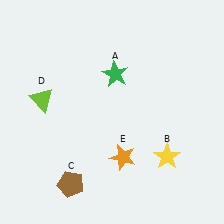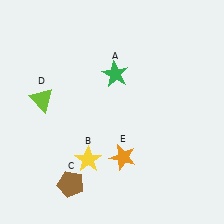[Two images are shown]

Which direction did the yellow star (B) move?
The yellow star (B) moved left.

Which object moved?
The yellow star (B) moved left.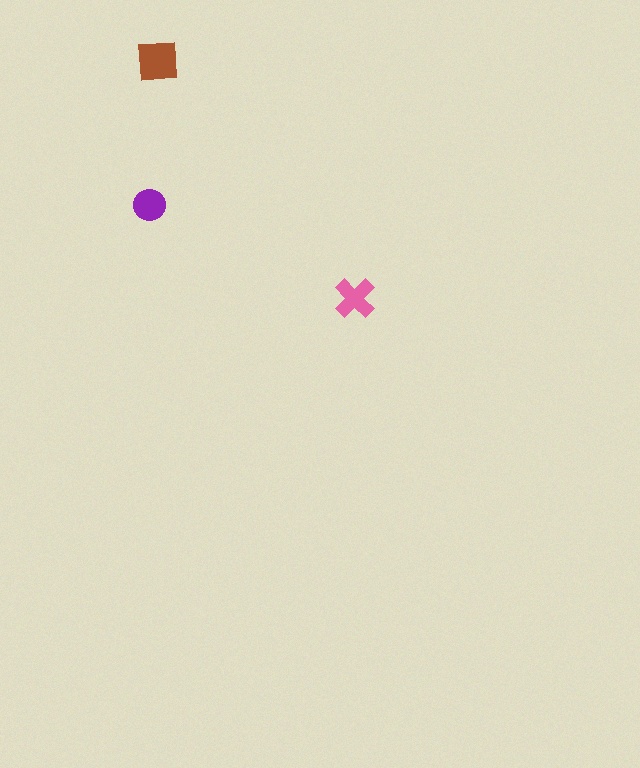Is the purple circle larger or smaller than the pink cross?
Smaller.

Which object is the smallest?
The purple circle.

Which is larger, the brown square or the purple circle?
The brown square.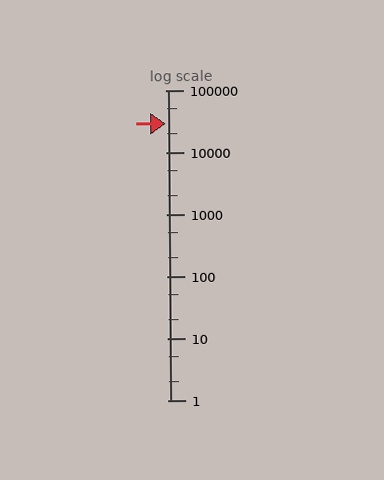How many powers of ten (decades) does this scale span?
The scale spans 5 decades, from 1 to 100000.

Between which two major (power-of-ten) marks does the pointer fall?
The pointer is between 10000 and 100000.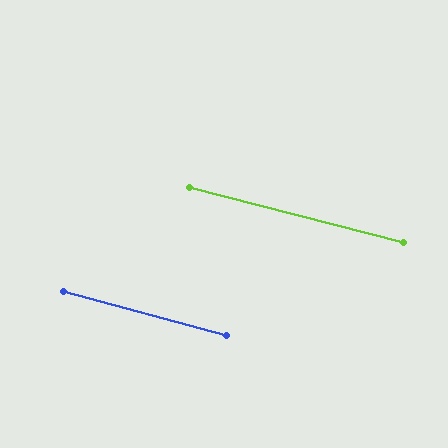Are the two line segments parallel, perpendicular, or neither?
Parallel — their directions differ by only 0.7°.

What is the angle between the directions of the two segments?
Approximately 1 degree.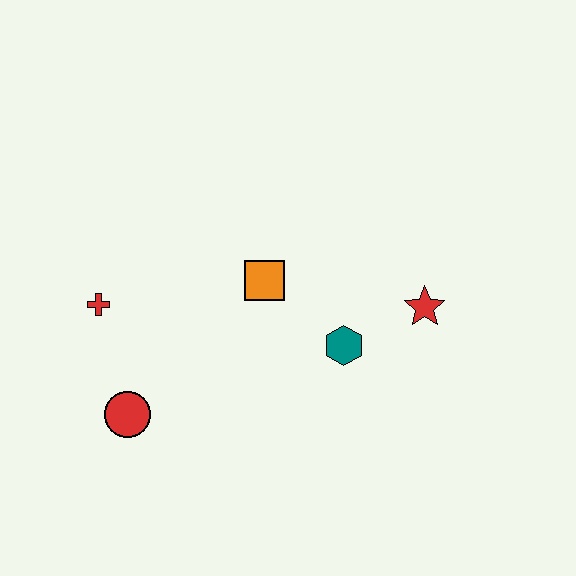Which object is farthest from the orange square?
The red circle is farthest from the orange square.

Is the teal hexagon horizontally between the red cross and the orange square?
No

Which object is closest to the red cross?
The red circle is closest to the red cross.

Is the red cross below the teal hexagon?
No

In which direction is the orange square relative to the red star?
The orange square is to the left of the red star.